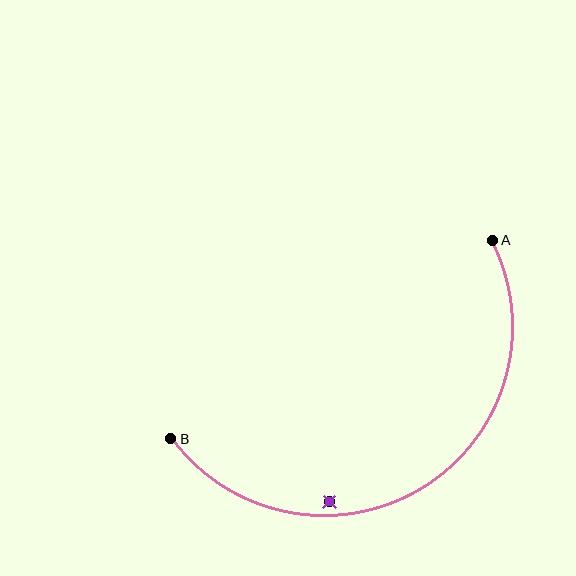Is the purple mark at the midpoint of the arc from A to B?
No — the purple mark does not lie on the arc at all. It sits slightly inside the curve.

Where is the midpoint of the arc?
The arc midpoint is the point on the curve farthest from the straight line joining A and B. It sits below that line.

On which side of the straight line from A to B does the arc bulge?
The arc bulges below the straight line connecting A and B.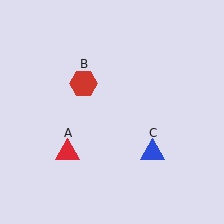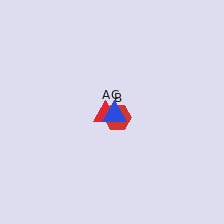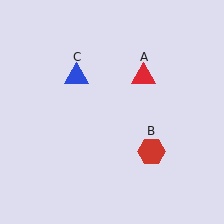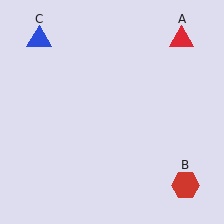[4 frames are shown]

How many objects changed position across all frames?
3 objects changed position: red triangle (object A), red hexagon (object B), blue triangle (object C).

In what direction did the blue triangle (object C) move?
The blue triangle (object C) moved up and to the left.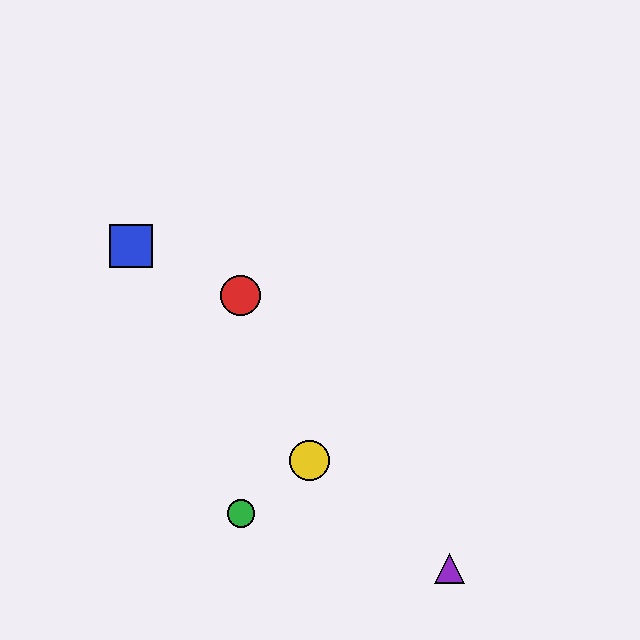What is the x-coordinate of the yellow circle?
The yellow circle is at x≈310.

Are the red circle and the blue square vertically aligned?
No, the red circle is at x≈241 and the blue square is at x≈131.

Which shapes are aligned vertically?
The red circle, the green circle are aligned vertically.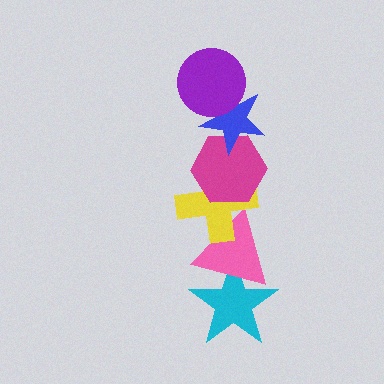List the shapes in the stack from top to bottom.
From top to bottom: the purple circle, the blue star, the magenta hexagon, the yellow cross, the pink triangle, the cyan star.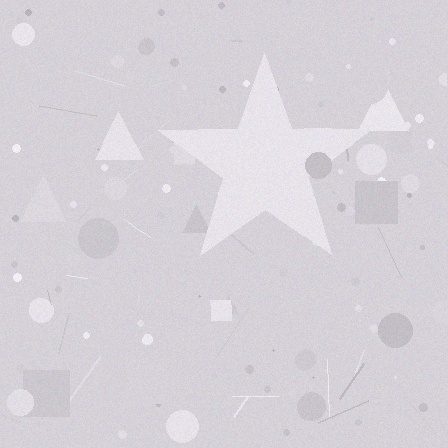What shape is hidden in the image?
A star is hidden in the image.